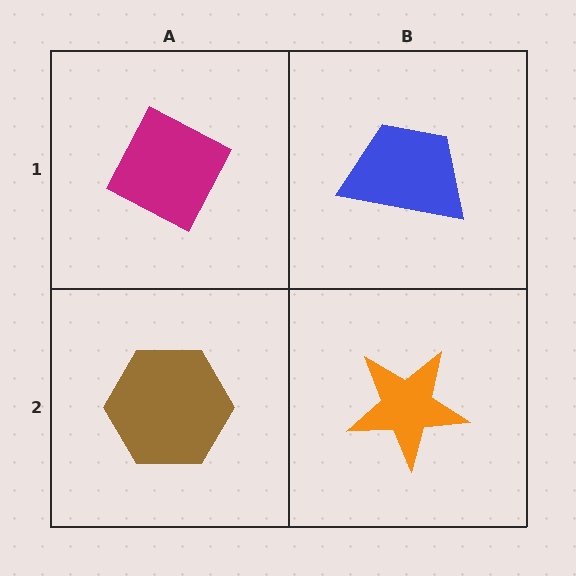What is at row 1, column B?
A blue trapezoid.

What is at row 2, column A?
A brown hexagon.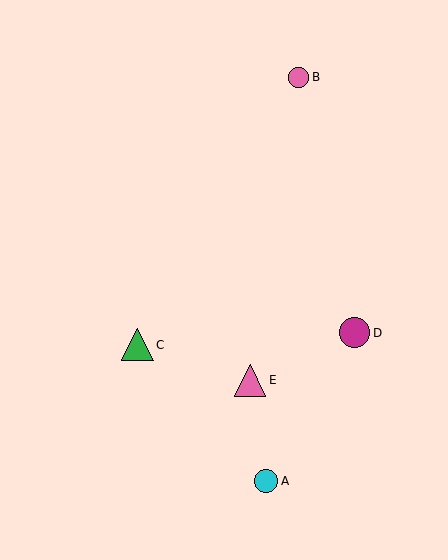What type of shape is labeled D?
Shape D is a magenta circle.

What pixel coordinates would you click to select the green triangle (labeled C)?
Click at (137, 345) to select the green triangle C.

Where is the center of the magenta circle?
The center of the magenta circle is at (354, 333).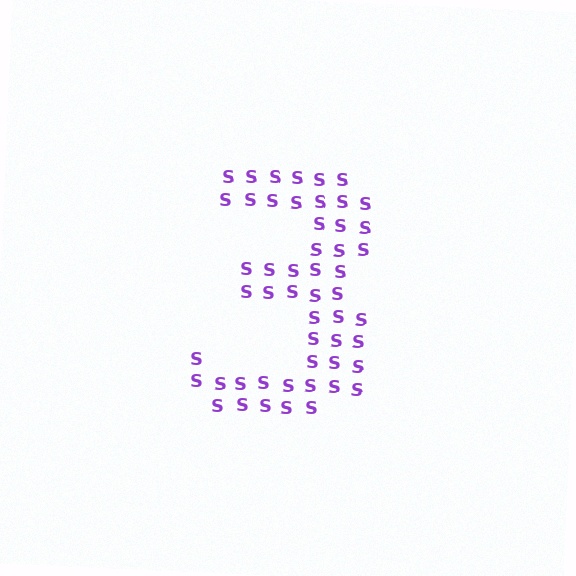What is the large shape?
The large shape is the digit 3.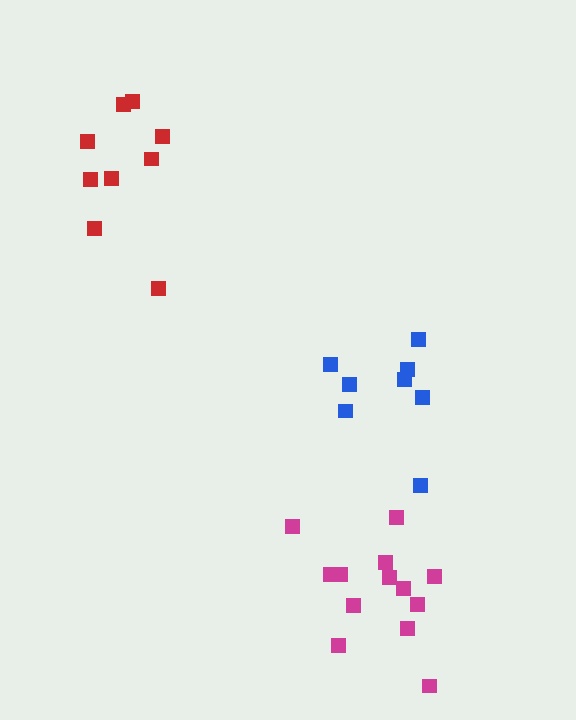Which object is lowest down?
The magenta cluster is bottommost.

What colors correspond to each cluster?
The clusters are colored: blue, red, magenta.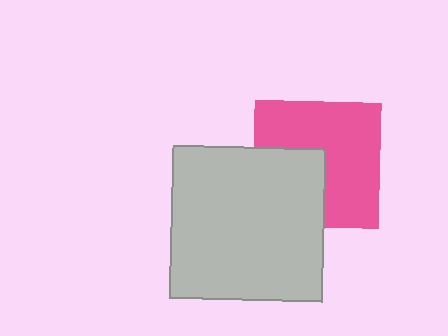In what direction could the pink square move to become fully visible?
The pink square could move toward the upper-right. That would shift it out from behind the light gray square entirely.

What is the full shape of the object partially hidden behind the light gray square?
The partially hidden object is a pink square.